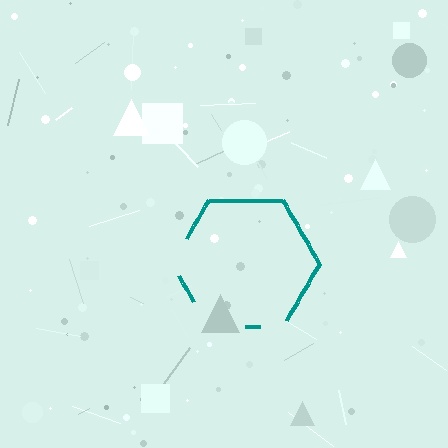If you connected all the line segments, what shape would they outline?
They would outline a hexagon.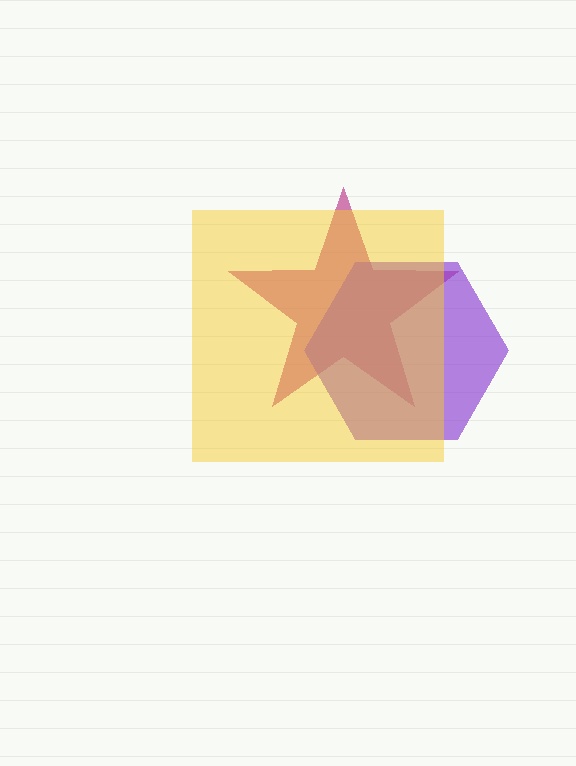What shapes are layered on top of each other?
The layered shapes are: a magenta star, a purple hexagon, a yellow square.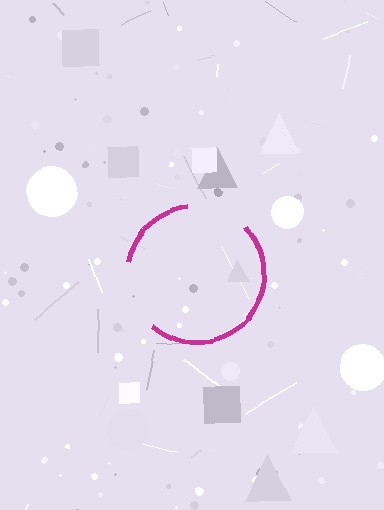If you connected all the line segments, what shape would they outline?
They would outline a circle.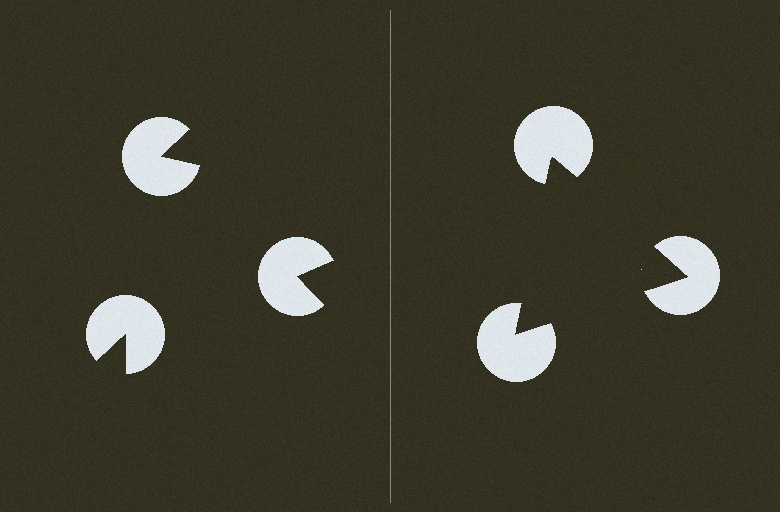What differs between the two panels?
The pac-man discs are positioned identically on both sides; only the wedge orientations differ. On the right they align to a triangle; on the left they are misaligned.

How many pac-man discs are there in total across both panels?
6 — 3 on each side.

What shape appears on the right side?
An illusory triangle.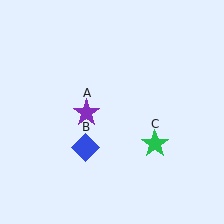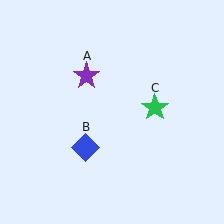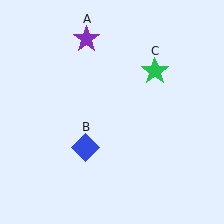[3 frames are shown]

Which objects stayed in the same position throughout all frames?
Blue diamond (object B) remained stationary.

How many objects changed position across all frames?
2 objects changed position: purple star (object A), green star (object C).